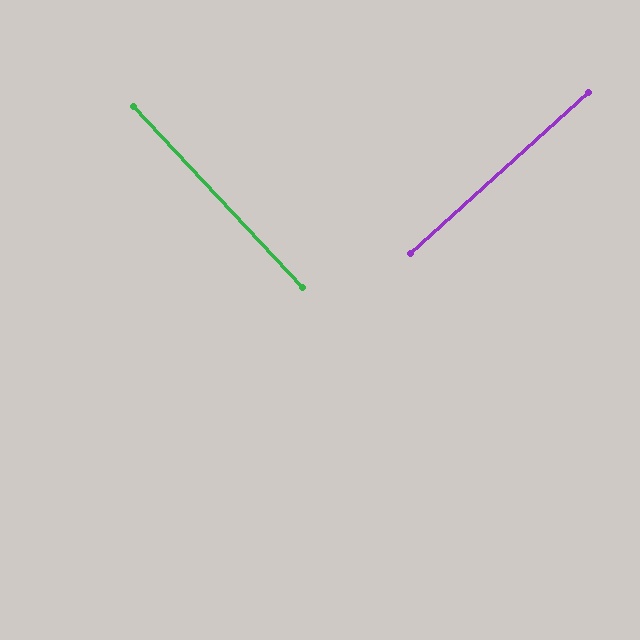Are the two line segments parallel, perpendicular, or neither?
Perpendicular — they meet at approximately 89°.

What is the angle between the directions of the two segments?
Approximately 89 degrees.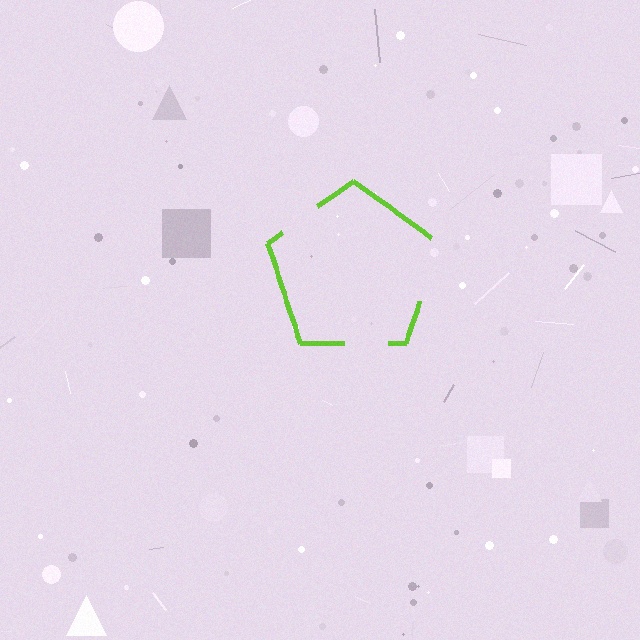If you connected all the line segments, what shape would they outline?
They would outline a pentagon.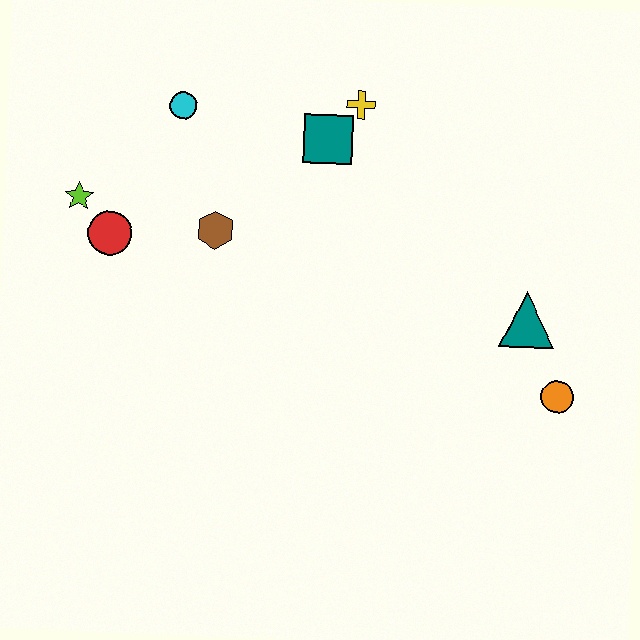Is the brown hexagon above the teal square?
No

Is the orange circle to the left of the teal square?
No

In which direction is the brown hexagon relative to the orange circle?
The brown hexagon is to the left of the orange circle.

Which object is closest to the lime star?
The red circle is closest to the lime star.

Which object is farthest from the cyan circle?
The orange circle is farthest from the cyan circle.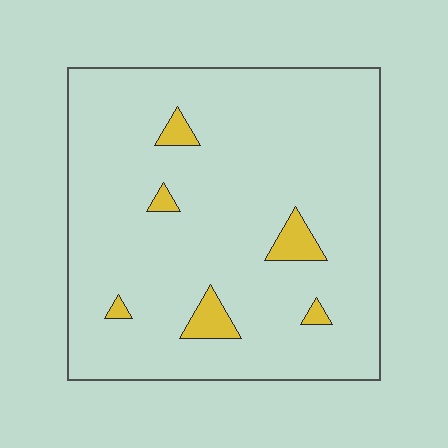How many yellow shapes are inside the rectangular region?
6.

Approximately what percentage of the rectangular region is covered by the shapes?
Approximately 5%.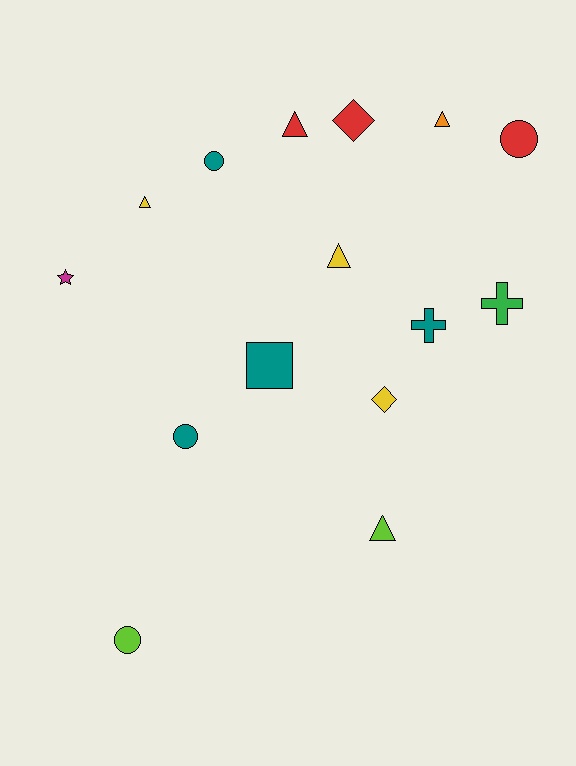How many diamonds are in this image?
There are 2 diamonds.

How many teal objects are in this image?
There are 4 teal objects.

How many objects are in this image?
There are 15 objects.